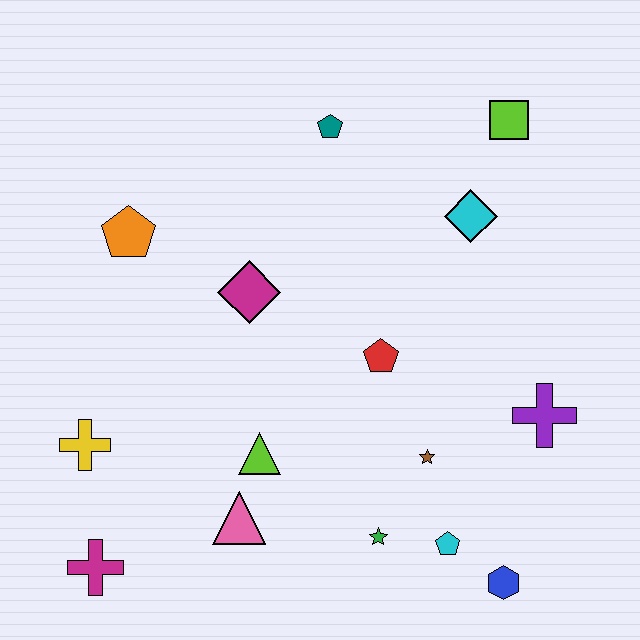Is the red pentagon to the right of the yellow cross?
Yes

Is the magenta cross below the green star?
Yes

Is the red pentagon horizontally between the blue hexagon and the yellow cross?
Yes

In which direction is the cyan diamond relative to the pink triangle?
The cyan diamond is above the pink triangle.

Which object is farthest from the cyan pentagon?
The orange pentagon is farthest from the cyan pentagon.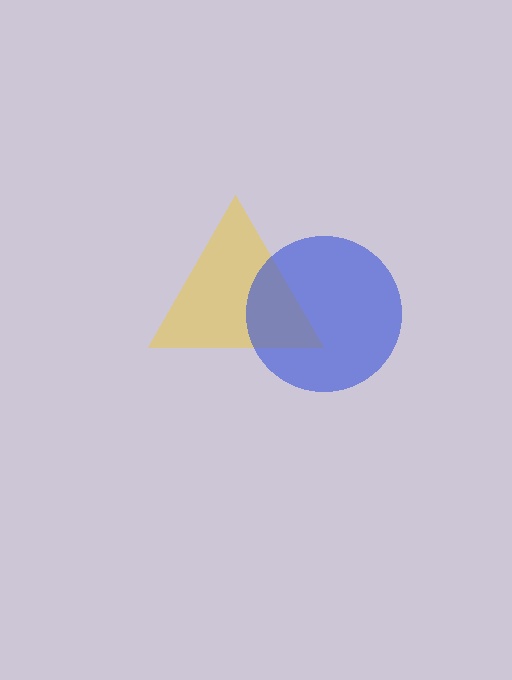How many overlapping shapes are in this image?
There are 2 overlapping shapes in the image.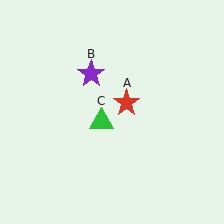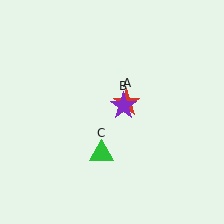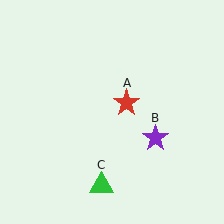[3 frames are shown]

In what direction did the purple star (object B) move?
The purple star (object B) moved down and to the right.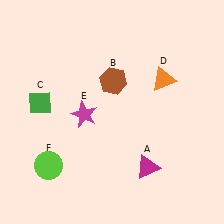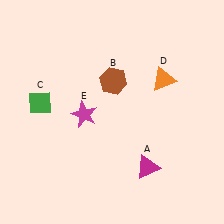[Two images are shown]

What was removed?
The lime circle (F) was removed in Image 2.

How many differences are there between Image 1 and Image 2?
There is 1 difference between the two images.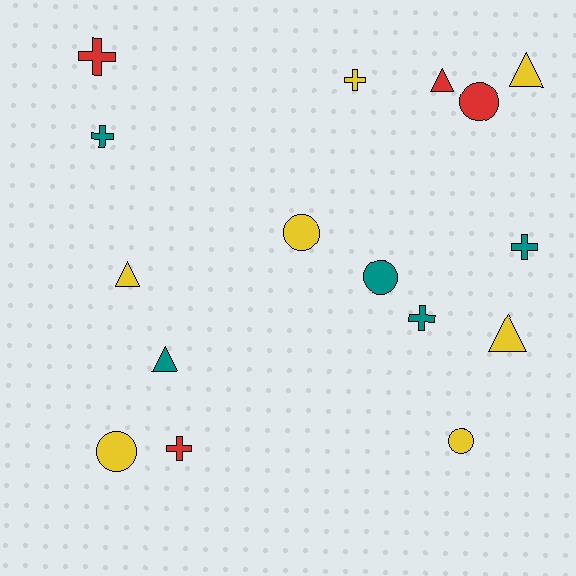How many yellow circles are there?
There are 3 yellow circles.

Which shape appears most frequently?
Cross, with 6 objects.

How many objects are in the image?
There are 16 objects.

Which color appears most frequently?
Yellow, with 7 objects.